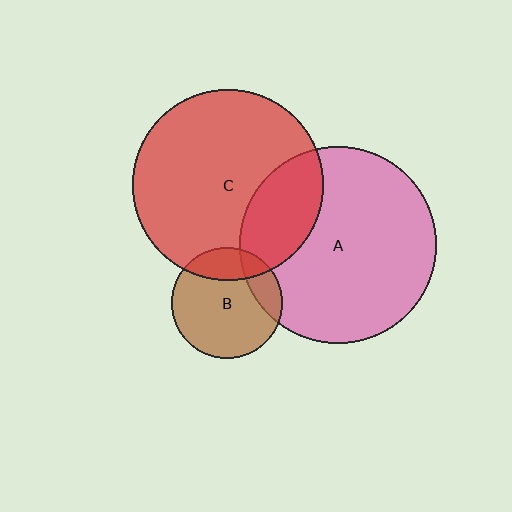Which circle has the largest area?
Circle A (pink).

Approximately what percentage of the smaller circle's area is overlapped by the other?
Approximately 15%.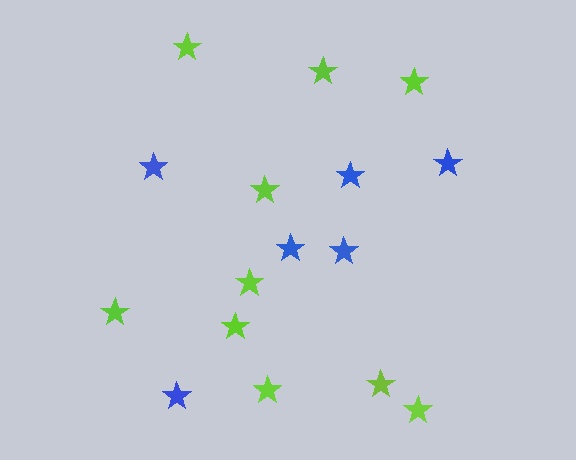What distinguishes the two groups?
There are 2 groups: one group of lime stars (10) and one group of blue stars (6).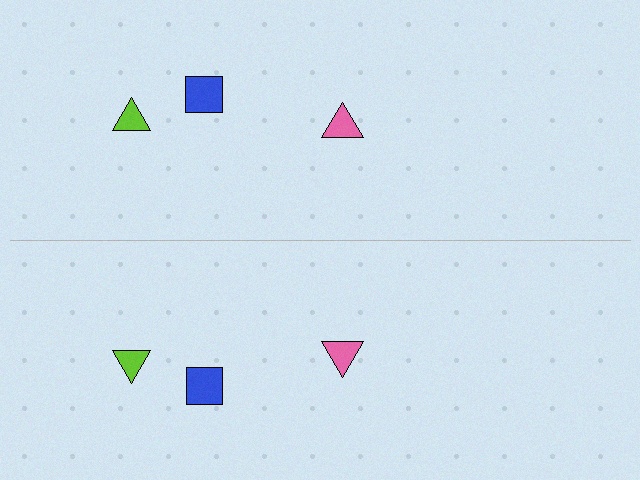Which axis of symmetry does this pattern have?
The pattern has a horizontal axis of symmetry running through the center of the image.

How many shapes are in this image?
There are 6 shapes in this image.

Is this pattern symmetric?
Yes, this pattern has bilateral (reflection) symmetry.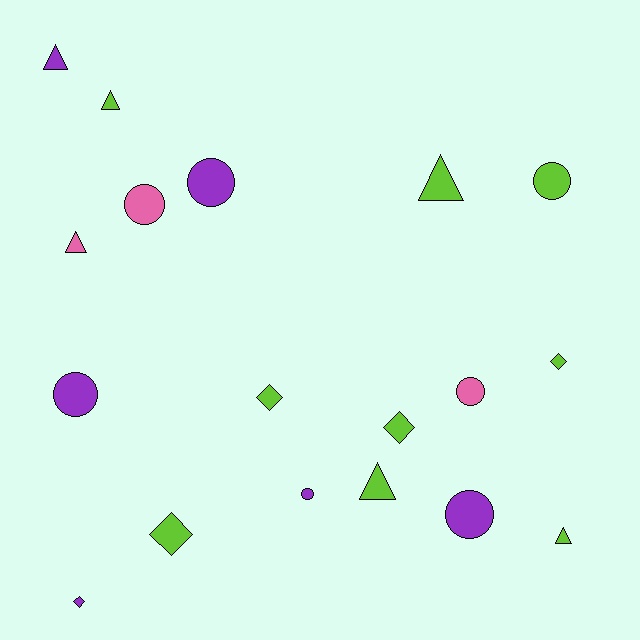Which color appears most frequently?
Lime, with 9 objects.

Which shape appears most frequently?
Circle, with 7 objects.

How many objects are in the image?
There are 18 objects.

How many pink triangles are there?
There is 1 pink triangle.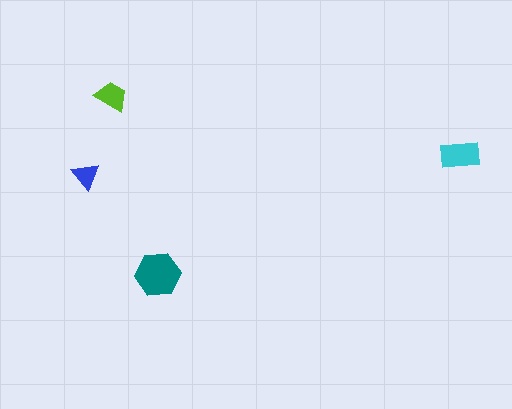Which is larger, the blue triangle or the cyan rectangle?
The cyan rectangle.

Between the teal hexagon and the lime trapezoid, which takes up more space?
The teal hexagon.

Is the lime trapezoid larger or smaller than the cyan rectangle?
Smaller.